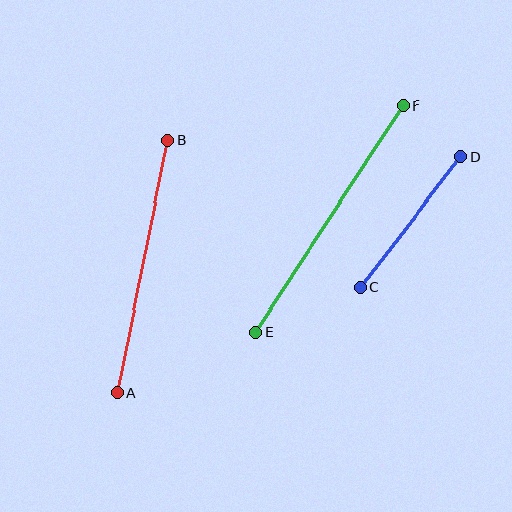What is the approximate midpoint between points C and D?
The midpoint is at approximately (411, 222) pixels.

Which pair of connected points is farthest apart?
Points E and F are farthest apart.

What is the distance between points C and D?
The distance is approximately 165 pixels.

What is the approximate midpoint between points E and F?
The midpoint is at approximately (329, 219) pixels.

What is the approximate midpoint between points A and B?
The midpoint is at approximately (143, 266) pixels.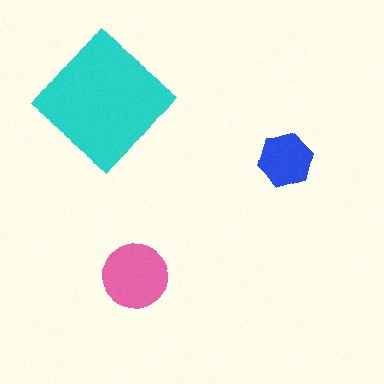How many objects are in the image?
There are 3 objects in the image.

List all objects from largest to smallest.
The cyan diamond, the pink circle, the blue hexagon.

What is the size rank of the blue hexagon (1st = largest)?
3rd.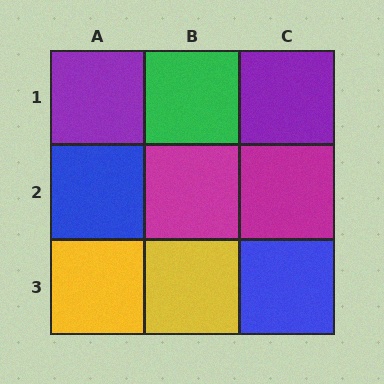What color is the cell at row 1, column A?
Purple.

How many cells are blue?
2 cells are blue.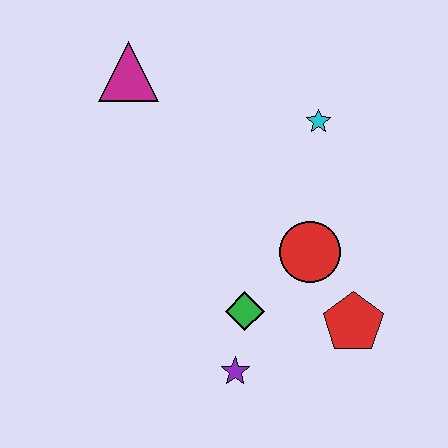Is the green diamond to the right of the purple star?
Yes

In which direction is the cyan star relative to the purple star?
The cyan star is above the purple star.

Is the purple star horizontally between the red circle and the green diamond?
No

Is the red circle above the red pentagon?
Yes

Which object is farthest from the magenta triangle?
The red pentagon is farthest from the magenta triangle.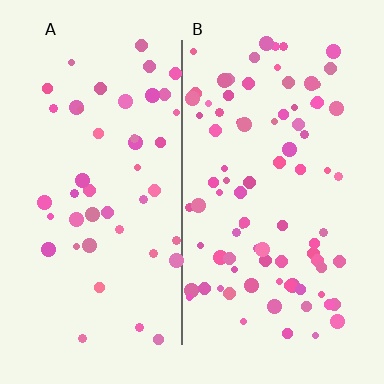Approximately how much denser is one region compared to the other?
Approximately 1.8× — region B over region A.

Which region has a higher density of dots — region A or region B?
B (the right).